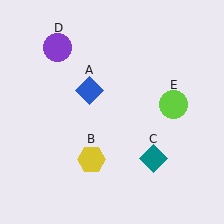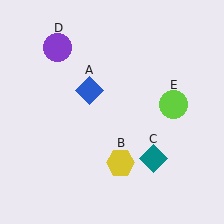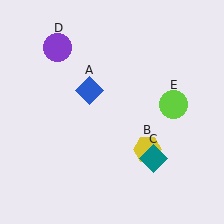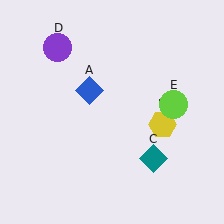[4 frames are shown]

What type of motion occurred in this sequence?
The yellow hexagon (object B) rotated counterclockwise around the center of the scene.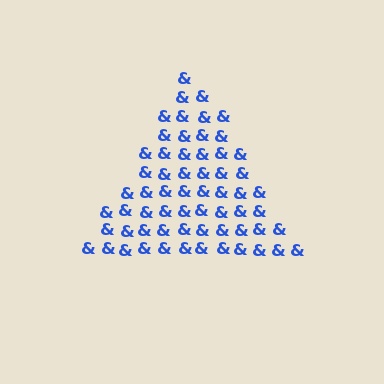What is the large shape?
The large shape is a triangle.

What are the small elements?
The small elements are ampersands.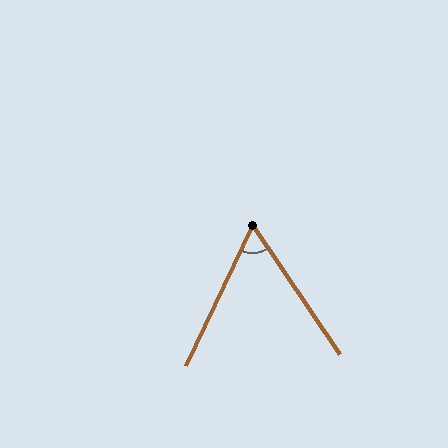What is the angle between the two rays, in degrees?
Approximately 59 degrees.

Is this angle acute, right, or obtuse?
It is acute.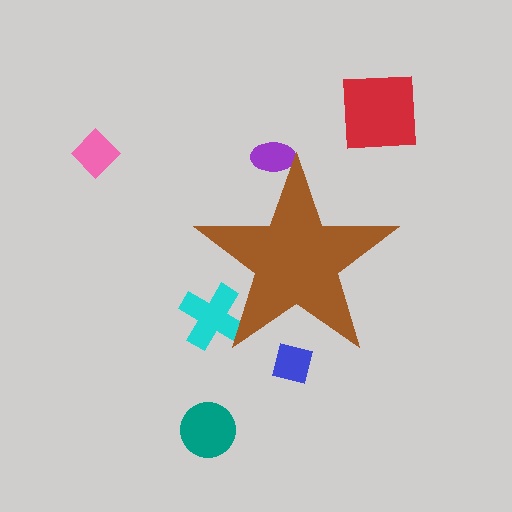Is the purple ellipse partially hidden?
Yes, the purple ellipse is partially hidden behind the brown star.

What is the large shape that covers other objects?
A brown star.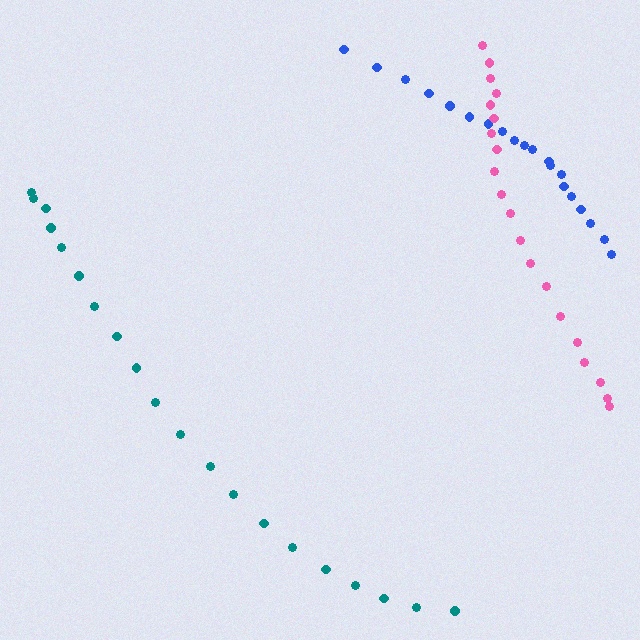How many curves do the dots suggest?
There are 3 distinct paths.